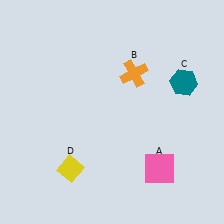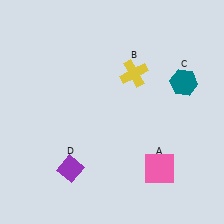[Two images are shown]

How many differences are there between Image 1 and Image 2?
There are 2 differences between the two images.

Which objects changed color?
B changed from orange to yellow. D changed from yellow to purple.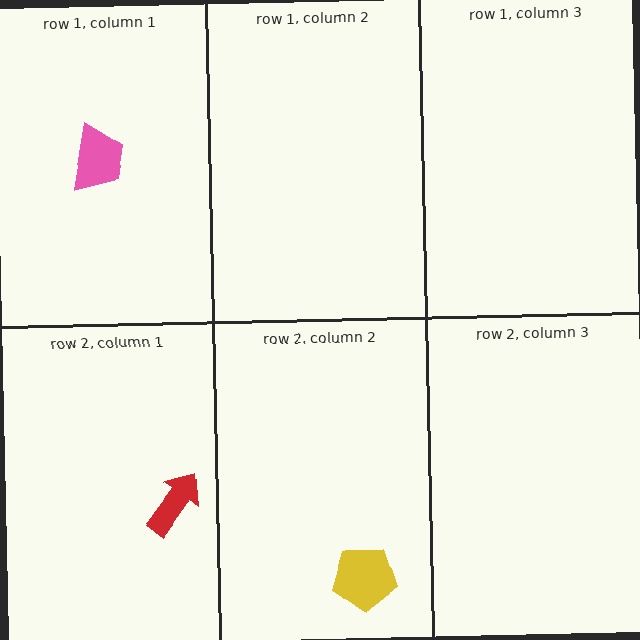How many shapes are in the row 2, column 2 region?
1.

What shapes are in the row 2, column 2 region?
The yellow pentagon.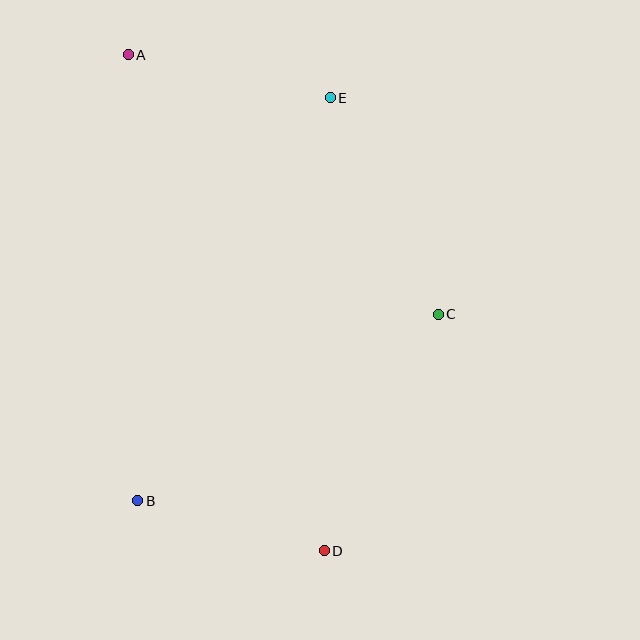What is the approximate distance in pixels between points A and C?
The distance between A and C is approximately 405 pixels.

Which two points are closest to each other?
Points B and D are closest to each other.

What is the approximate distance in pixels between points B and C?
The distance between B and C is approximately 354 pixels.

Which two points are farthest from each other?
Points A and D are farthest from each other.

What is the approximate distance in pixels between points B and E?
The distance between B and E is approximately 447 pixels.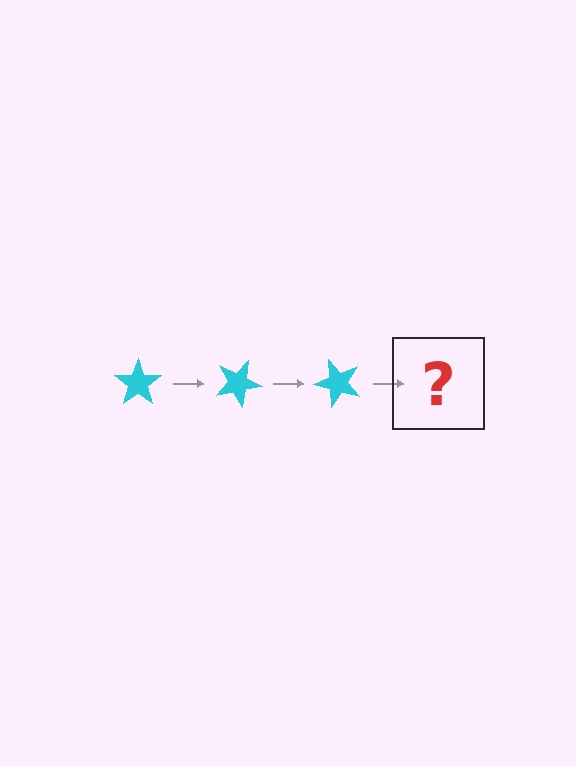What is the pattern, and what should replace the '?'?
The pattern is that the star rotates 25 degrees each step. The '?' should be a cyan star rotated 75 degrees.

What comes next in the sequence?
The next element should be a cyan star rotated 75 degrees.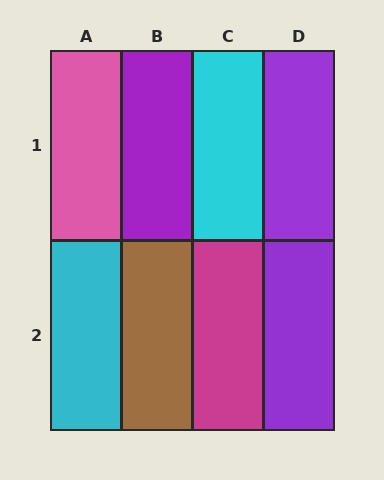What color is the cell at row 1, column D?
Purple.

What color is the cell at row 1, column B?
Purple.